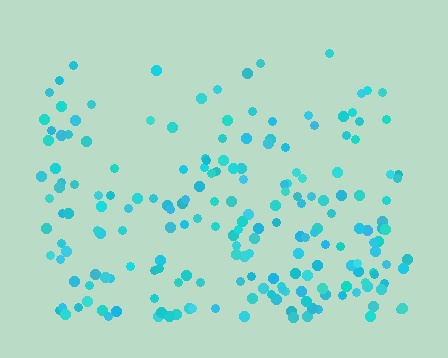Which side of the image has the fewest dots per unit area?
The top.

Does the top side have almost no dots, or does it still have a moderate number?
Still a moderate number, just noticeably fewer than the bottom.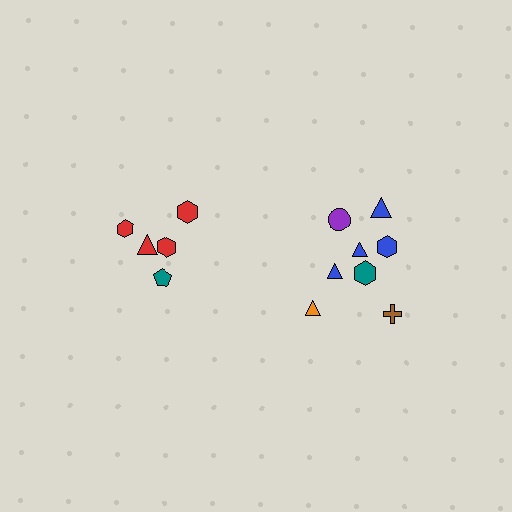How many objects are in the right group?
There are 8 objects.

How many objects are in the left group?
There are 5 objects.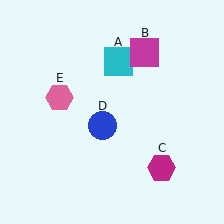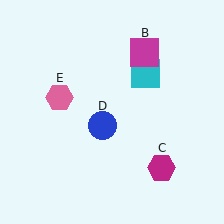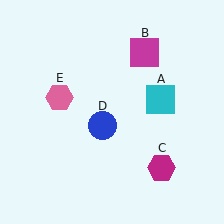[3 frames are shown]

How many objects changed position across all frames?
1 object changed position: cyan square (object A).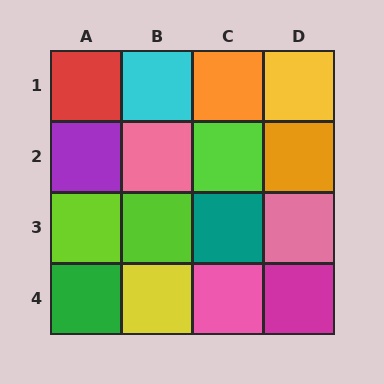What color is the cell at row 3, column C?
Teal.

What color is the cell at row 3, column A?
Lime.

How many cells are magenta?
1 cell is magenta.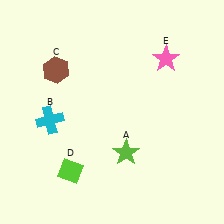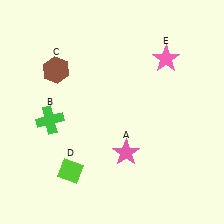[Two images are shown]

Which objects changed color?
A changed from lime to pink. B changed from cyan to green.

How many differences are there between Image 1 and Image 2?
There are 2 differences between the two images.